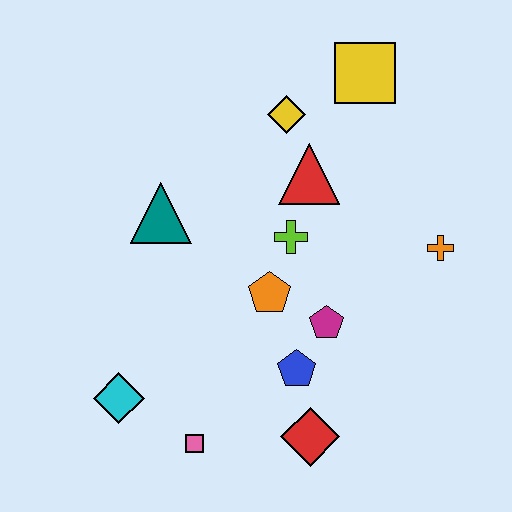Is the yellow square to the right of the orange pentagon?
Yes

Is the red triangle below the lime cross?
No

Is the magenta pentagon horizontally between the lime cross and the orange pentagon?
No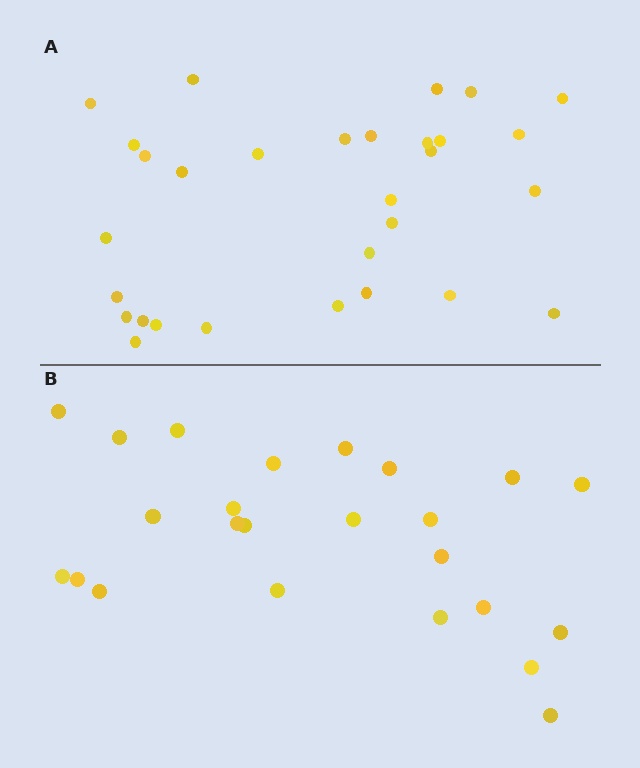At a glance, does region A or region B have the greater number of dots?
Region A (the top region) has more dots.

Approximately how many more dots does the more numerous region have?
Region A has about 6 more dots than region B.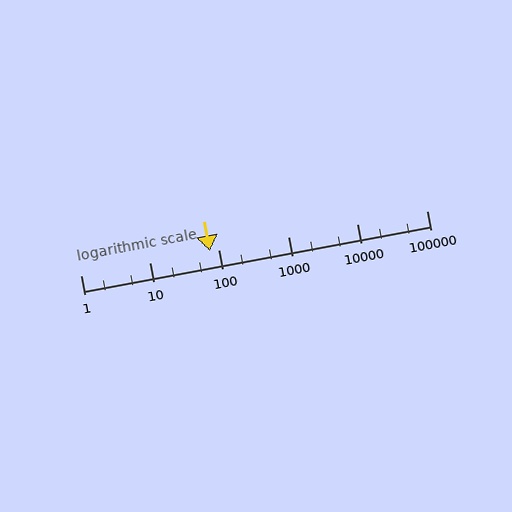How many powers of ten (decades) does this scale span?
The scale spans 5 decades, from 1 to 100000.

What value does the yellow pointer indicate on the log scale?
The pointer indicates approximately 74.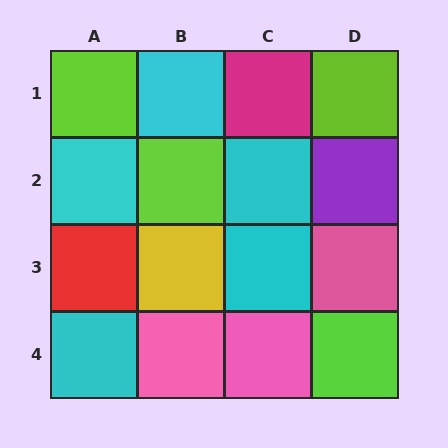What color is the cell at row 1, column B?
Cyan.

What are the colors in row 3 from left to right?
Red, yellow, cyan, pink.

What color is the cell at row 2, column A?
Cyan.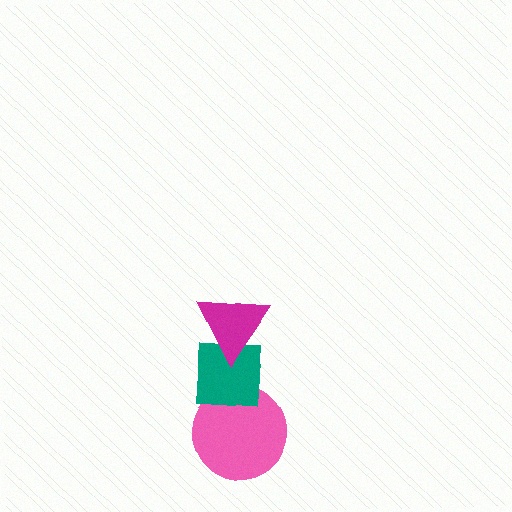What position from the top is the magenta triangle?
The magenta triangle is 1st from the top.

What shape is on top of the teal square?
The magenta triangle is on top of the teal square.